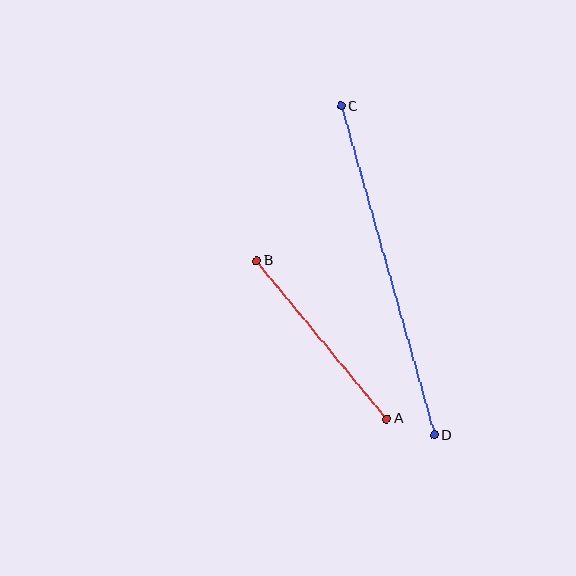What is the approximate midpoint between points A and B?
The midpoint is at approximately (322, 340) pixels.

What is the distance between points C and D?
The distance is approximately 342 pixels.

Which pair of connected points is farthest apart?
Points C and D are farthest apart.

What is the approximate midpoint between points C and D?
The midpoint is at approximately (387, 271) pixels.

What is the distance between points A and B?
The distance is approximately 205 pixels.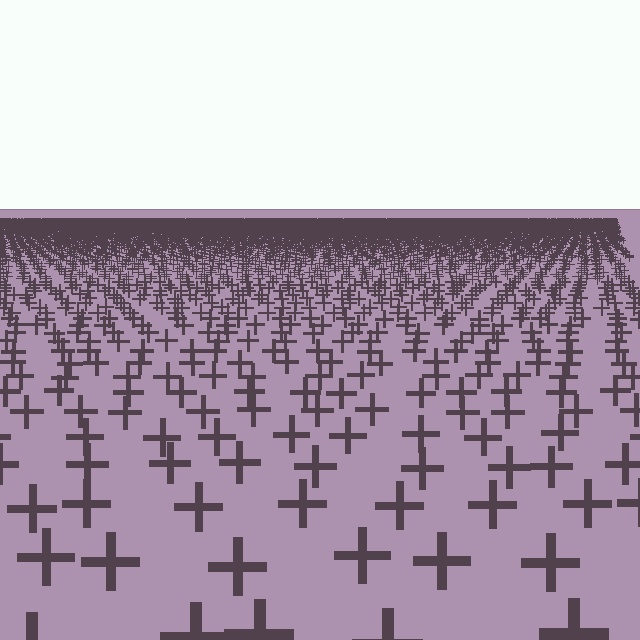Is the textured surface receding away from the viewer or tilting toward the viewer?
The surface is receding away from the viewer. Texture elements get smaller and denser toward the top.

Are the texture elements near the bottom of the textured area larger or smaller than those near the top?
Larger. Near the bottom, elements are closer to the viewer and appear at a bigger on-screen size.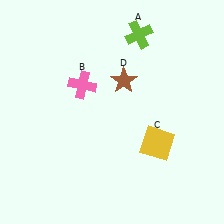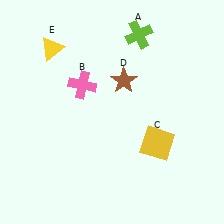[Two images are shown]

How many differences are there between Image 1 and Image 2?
There is 1 difference between the two images.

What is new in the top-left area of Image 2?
A yellow triangle (E) was added in the top-left area of Image 2.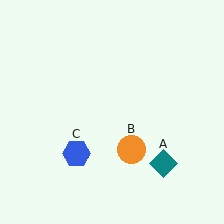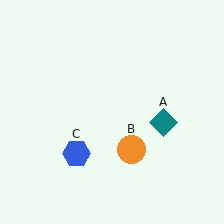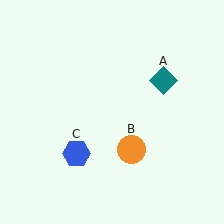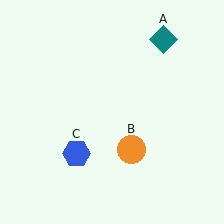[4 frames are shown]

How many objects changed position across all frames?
1 object changed position: teal diamond (object A).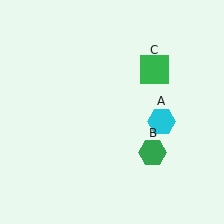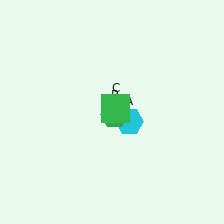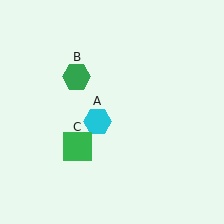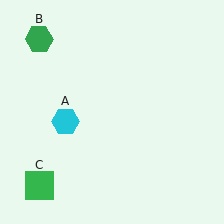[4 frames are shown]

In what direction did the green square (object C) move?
The green square (object C) moved down and to the left.